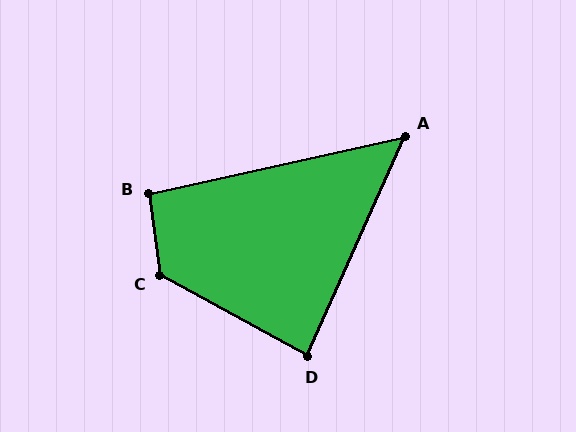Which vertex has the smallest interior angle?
A, at approximately 54 degrees.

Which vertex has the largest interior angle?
C, at approximately 126 degrees.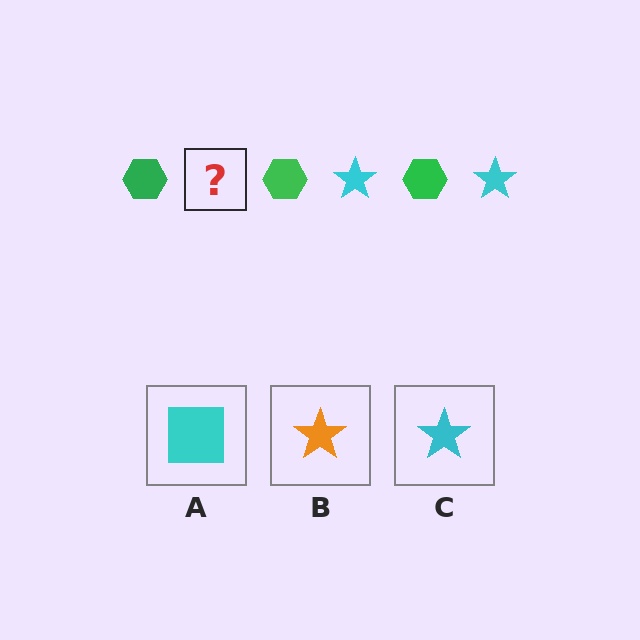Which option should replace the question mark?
Option C.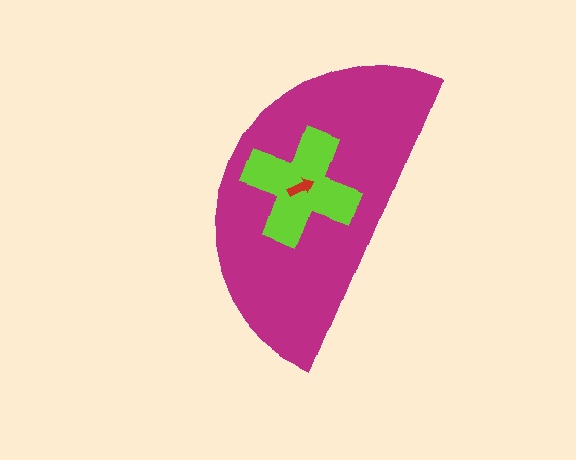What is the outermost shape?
The magenta semicircle.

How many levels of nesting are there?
3.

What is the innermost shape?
The red arrow.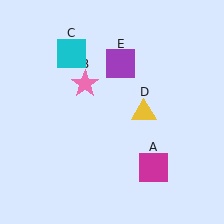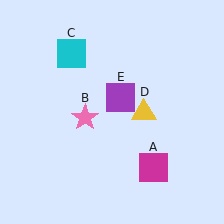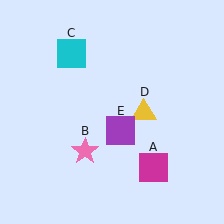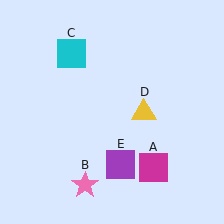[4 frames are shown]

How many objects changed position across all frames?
2 objects changed position: pink star (object B), purple square (object E).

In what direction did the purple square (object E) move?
The purple square (object E) moved down.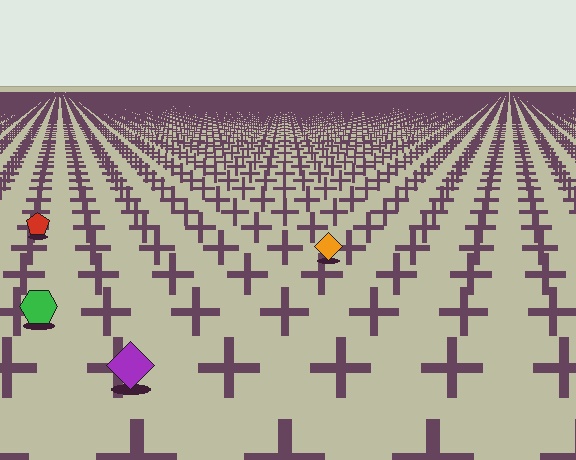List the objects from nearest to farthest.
From nearest to farthest: the purple diamond, the green hexagon, the orange diamond, the red pentagon.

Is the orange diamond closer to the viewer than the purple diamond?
No. The purple diamond is closer — you can tell from the texture gradient: the ground texture is coarser near it.